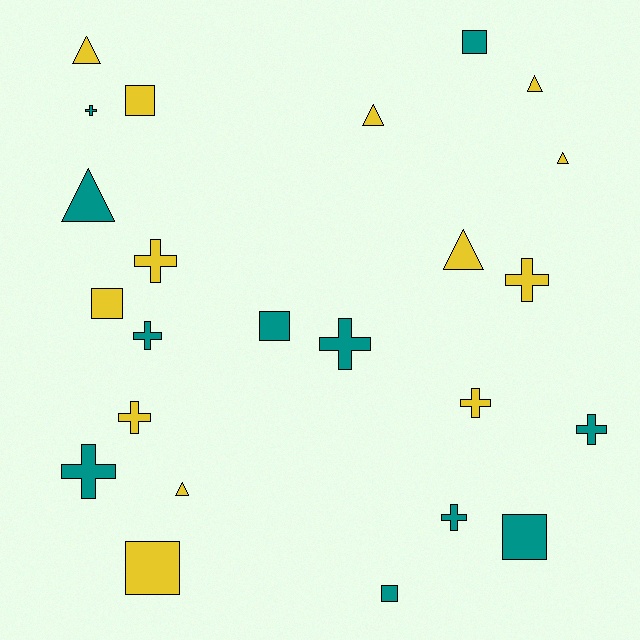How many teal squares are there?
There are 4 teal squares.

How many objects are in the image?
There are 24 objects.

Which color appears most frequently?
Yellow, with 13 objects.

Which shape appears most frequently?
Cross, with 10 objects.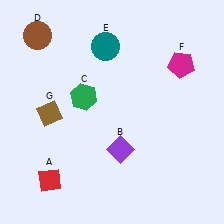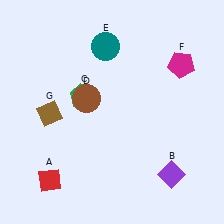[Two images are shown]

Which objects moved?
The objects that moved are: the purple diamond (B), the brown circle (D).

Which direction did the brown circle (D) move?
The brown circle (D) moved down.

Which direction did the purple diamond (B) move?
The purple diamond (B) moved right.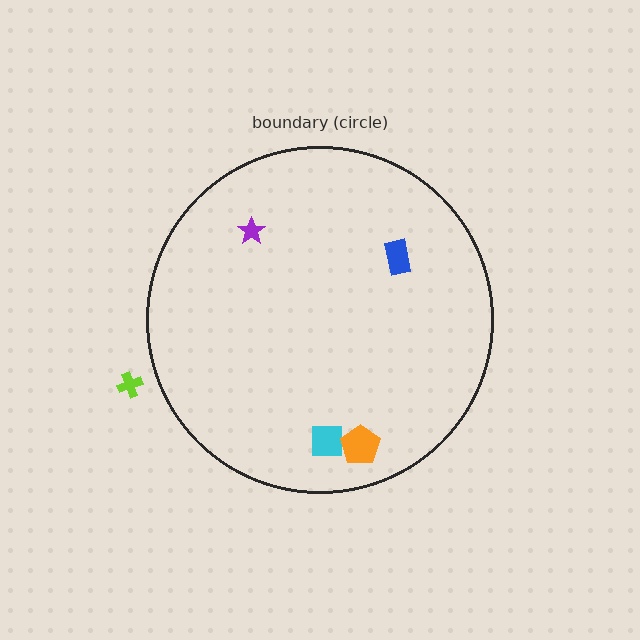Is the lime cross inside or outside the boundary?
Outside.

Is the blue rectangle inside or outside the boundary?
Inside.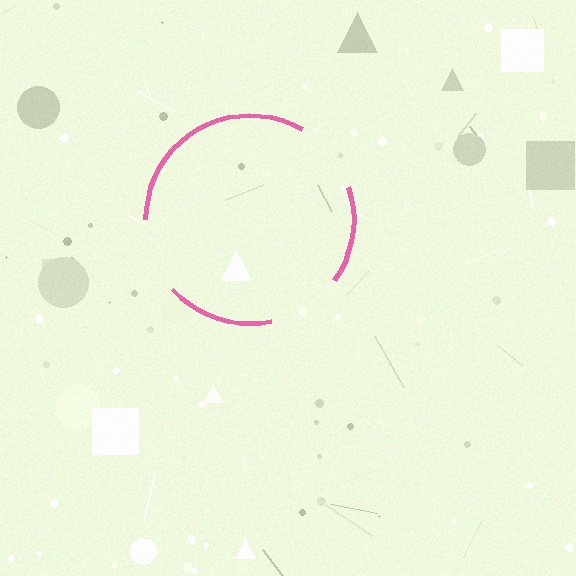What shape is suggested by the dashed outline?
The dashed outline suggests a circle.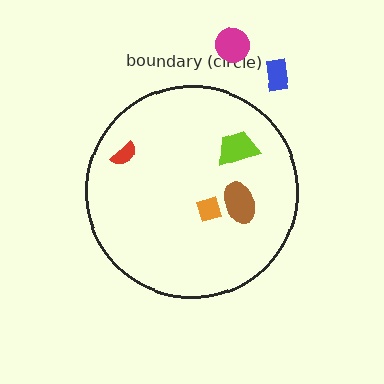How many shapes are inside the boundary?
4 inside, 2 outside.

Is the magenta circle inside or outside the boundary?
Outside.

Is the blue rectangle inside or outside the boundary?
Outside.